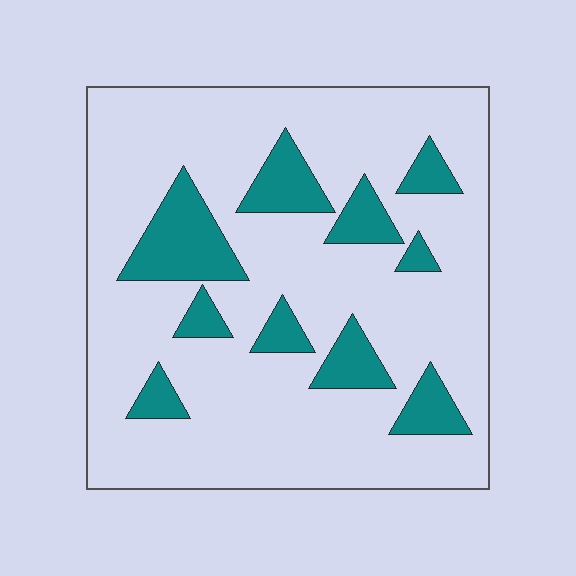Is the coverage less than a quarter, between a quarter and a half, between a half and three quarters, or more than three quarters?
Less than a quarter.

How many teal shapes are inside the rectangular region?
10.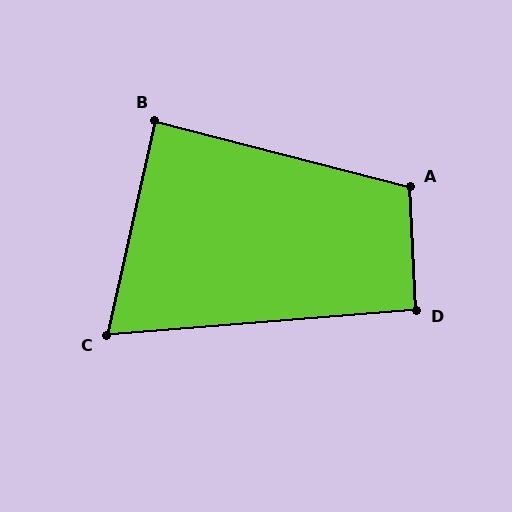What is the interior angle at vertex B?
Approximately 88 degrees (approximately right).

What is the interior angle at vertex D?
Approximately 92 degrees (approximately right).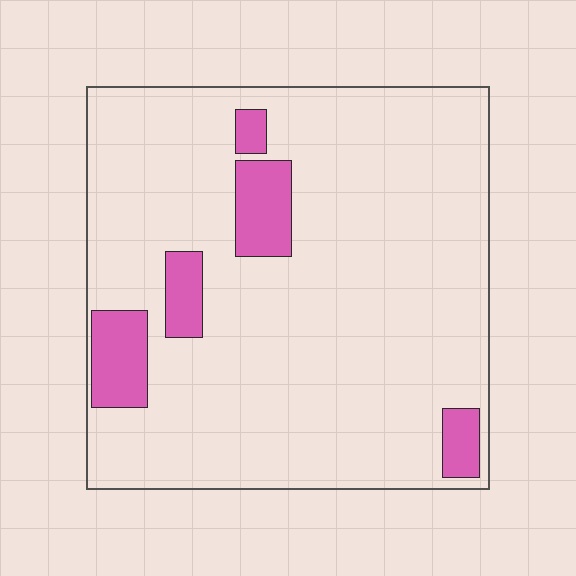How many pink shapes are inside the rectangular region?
5.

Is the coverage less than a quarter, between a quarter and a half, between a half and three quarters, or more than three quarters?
Less than a quarter.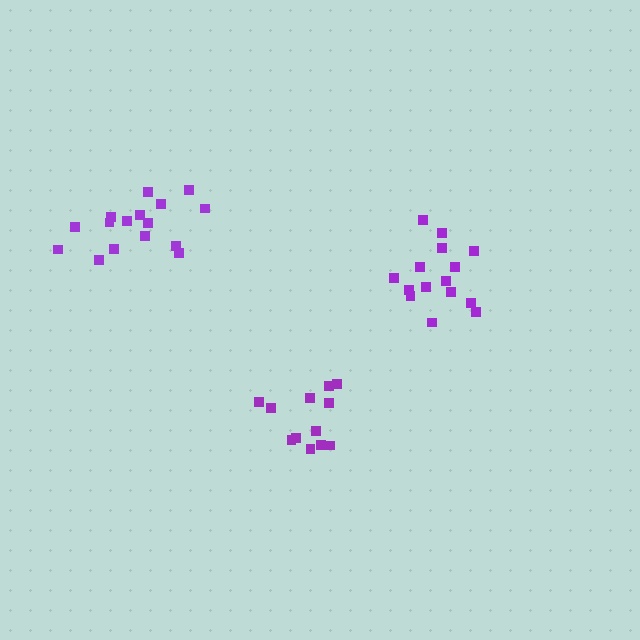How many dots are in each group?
Group 1: 15 dots, Group 2: 16 dots, Group 3: 12 dots (43 total).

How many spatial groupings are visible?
There are 3 spatial groupings.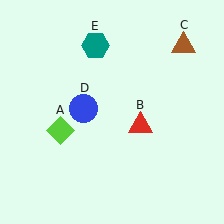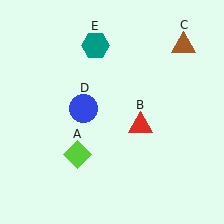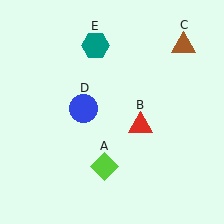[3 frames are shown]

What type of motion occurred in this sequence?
The lime diamond (object A) rotated counterclockwise around the center of the scene.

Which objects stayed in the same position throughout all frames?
Red triangle (object B) and brown triangle (object C) and blue circle (object D) and teal hexagon (object E) remained stationary.